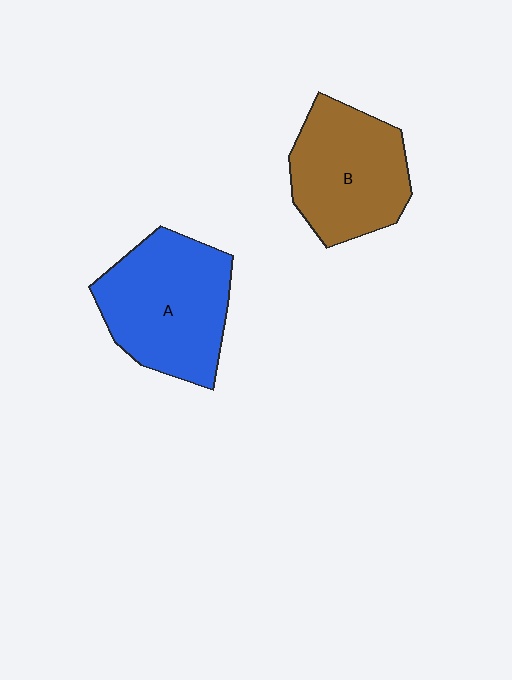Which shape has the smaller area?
Shape B (brown).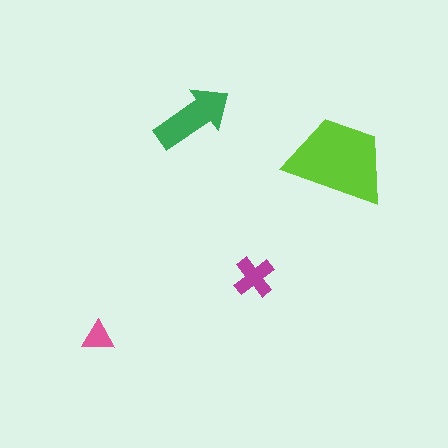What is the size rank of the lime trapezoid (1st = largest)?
1st.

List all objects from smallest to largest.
The pink triangle, the magenta cross, the green arrow, the lime trapezoid.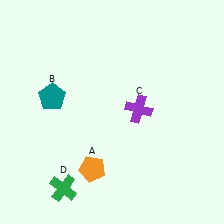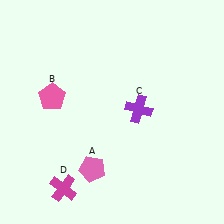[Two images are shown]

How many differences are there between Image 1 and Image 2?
There are 3 differences between the two images.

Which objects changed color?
A changed from orange to pink. B changed from teal to pink. D changed from green to magenta.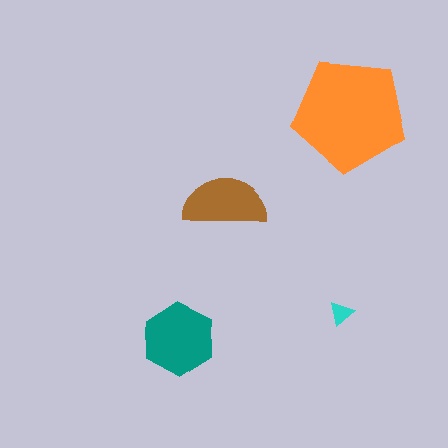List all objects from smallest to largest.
The cyan triangle, the brown semicircle, the teal hexagon, the orange pentagon.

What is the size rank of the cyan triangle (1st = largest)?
4th.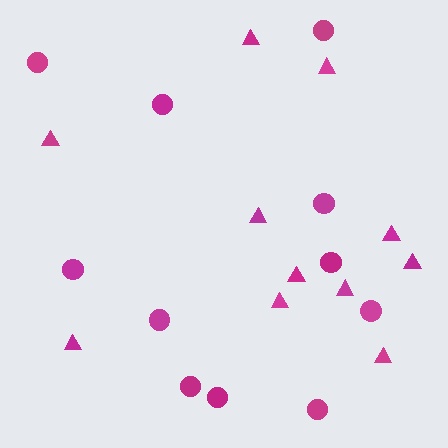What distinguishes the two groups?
There are 2 groups: one group of circles (11) and one group of triangles (11).